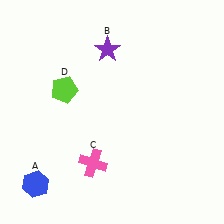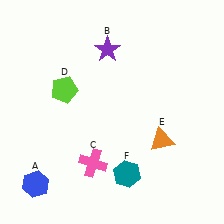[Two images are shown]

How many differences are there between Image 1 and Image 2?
There are 2 differences between the two images.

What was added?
An orange triangle (E), a teal hexagon (F) were added in Image 2.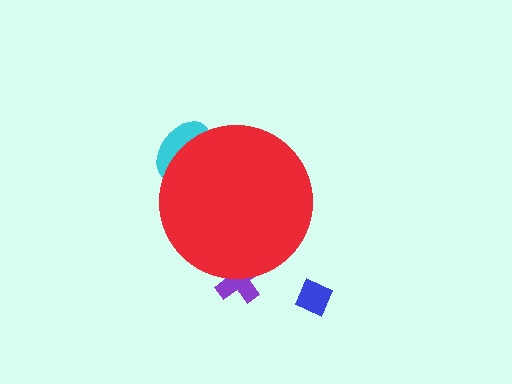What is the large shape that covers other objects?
A red circle.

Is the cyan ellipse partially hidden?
Yes, the cyan ellipse is partially hidden behind the red circle.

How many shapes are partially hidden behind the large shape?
2 shapes are partially hidden.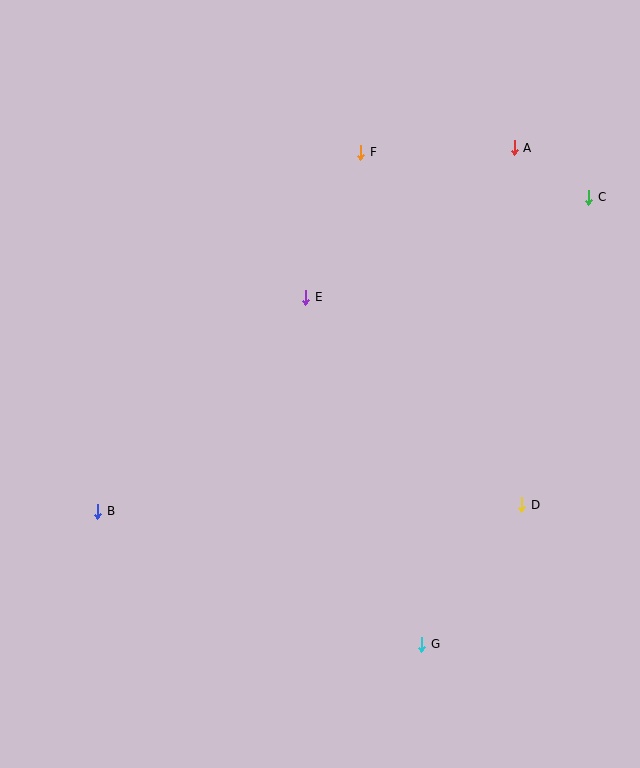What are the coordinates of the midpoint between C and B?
The midpoint between C and B is at (343, 354).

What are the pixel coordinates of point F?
Point F is at (361, 152).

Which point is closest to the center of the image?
Point E at (306, 297) is closest to the center.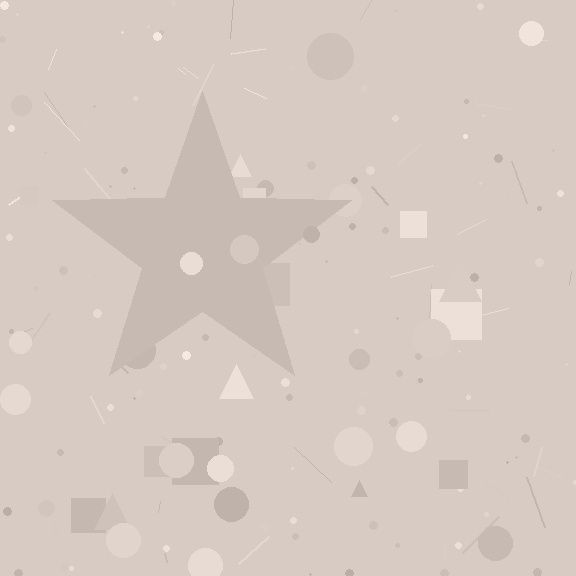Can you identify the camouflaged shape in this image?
The camouflaged shape is a star.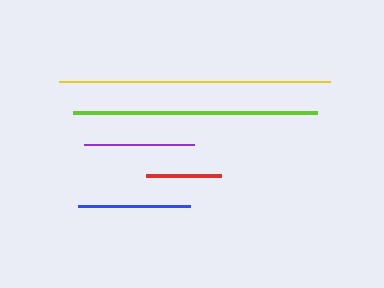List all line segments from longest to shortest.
From longest to shortest: yellow, lime, blue, purple, red.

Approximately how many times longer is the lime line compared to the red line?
The lime line is approximately 3.2 times the length of the red line.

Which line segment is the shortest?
The red line is the shortest at approximately 75 pixels.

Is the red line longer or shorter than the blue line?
The blue line is longer than the red line.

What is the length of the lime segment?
The lime segment is approximately 244 pixels long.